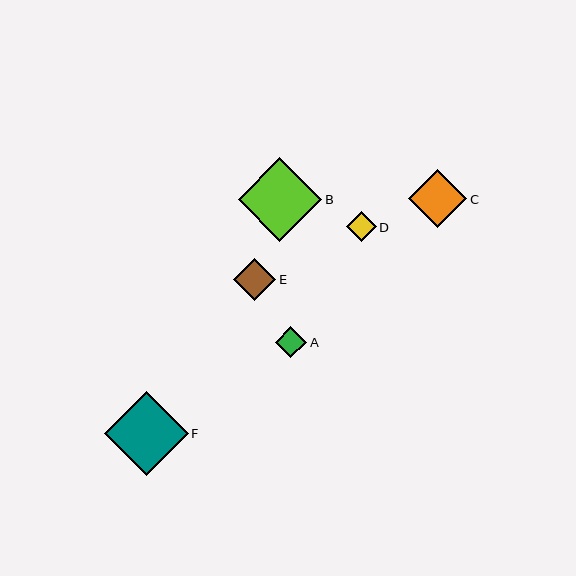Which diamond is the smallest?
Diamond D is the smallest with a size of approximately 30 pixels.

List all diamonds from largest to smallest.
From largest to smallest: B, F, C, E, A, D.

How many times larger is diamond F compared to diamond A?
Diamond F is approximately 2.7 times the size of diamond A.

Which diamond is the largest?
Diamond B is the largest with a size of approximately 84 pixels.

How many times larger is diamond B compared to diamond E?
Diamond B is approximately 2.0 times the size of diamond E.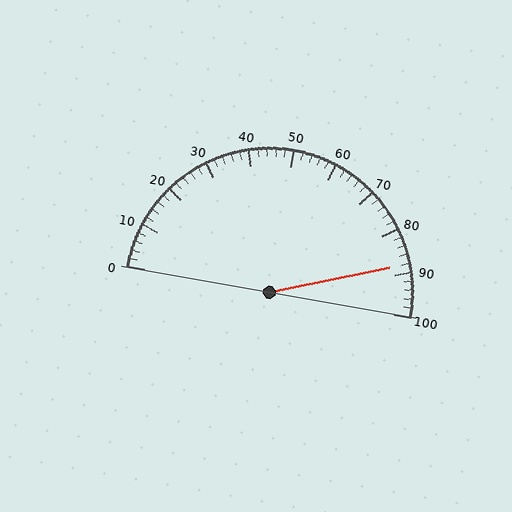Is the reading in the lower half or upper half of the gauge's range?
The reading is in the upper half of the range (0 to 100).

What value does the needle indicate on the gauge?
The needle indicates approximately 88.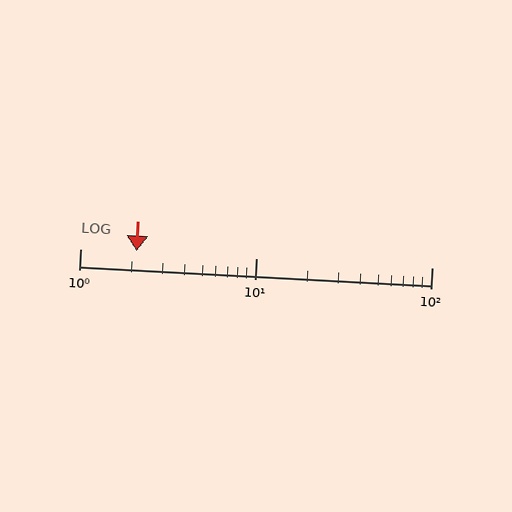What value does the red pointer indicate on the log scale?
The pointer indicates approximately 2.1.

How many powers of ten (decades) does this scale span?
The scale spans 2 decades, from 1 to 100.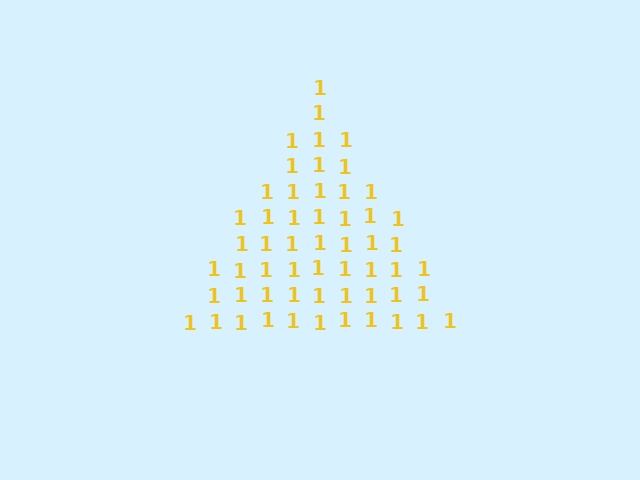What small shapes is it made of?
It is made of small digit 1's.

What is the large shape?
The large shape is a triangle.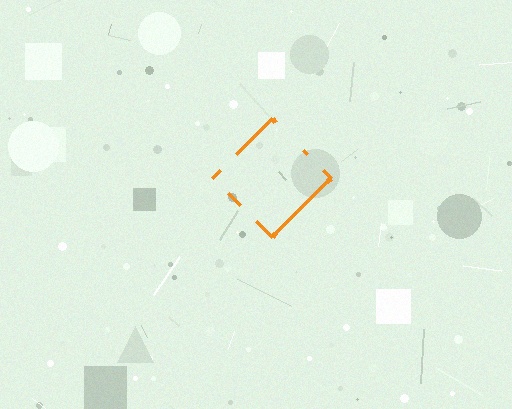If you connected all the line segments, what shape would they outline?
They would outline a diamond.